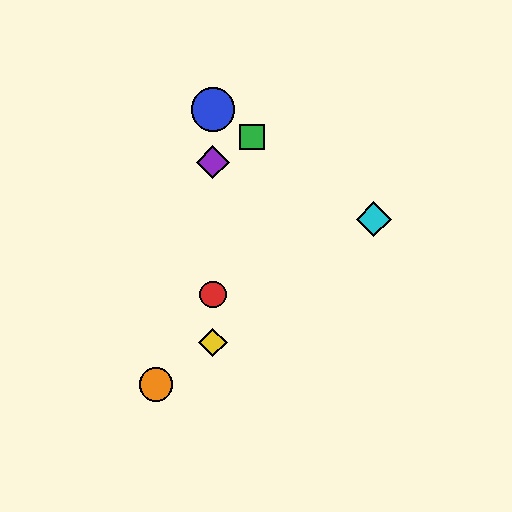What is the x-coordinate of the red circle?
The red circle is at x≈213.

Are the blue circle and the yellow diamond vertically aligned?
Yes, both are at x≈213.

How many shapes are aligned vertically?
4 shapes (the red circle, the blue circle, the yellow diamond, the purple diamond) are aligned vertically.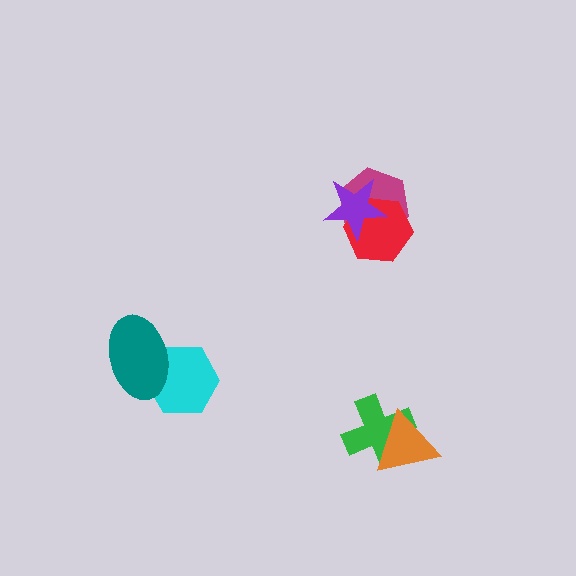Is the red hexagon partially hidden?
Yes, it is partially covered by another shape.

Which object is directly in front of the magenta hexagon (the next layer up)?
The red hexagon is directly in front of the magenta hexagon.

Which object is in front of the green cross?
The orange triangle is in front of the green cross.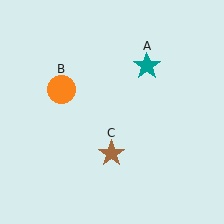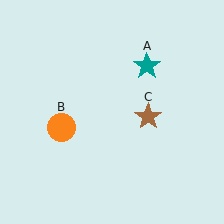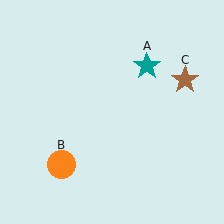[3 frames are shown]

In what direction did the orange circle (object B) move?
The orange circle (object B) moved down.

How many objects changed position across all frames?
2 objects changed position: orange circle (object B), brown star (object C).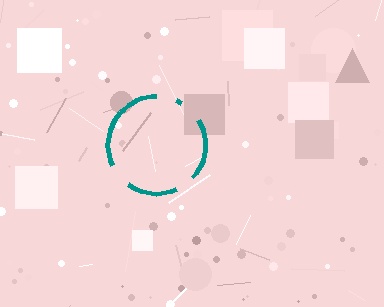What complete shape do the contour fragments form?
The contour fragments form a circle.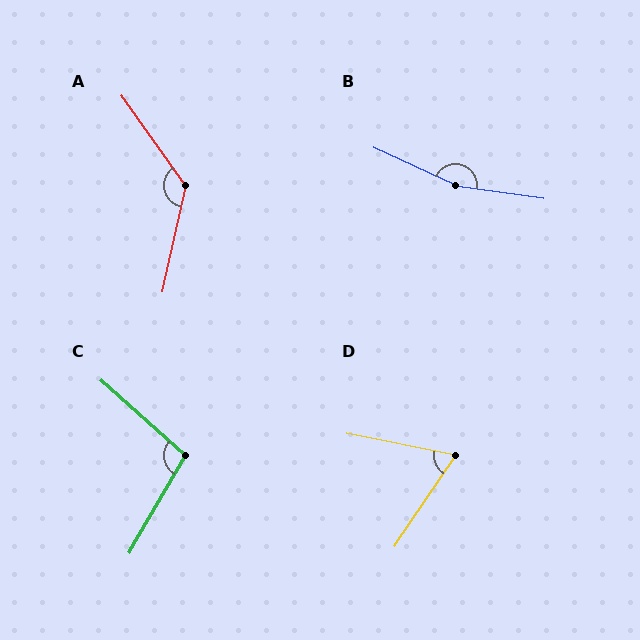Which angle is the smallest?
D, at approximately 67 degrees.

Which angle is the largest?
B, at approximately 163 degrees.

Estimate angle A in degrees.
Approximately 132 degrees.